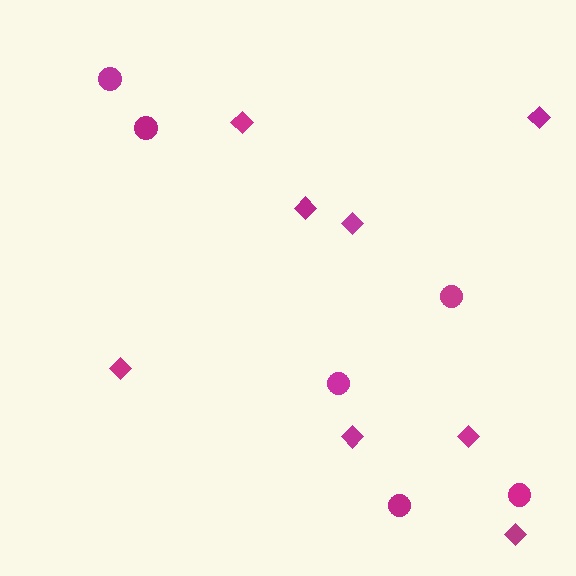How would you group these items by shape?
There are 2 groups: one group of diamonds (8) and one group of circles (6).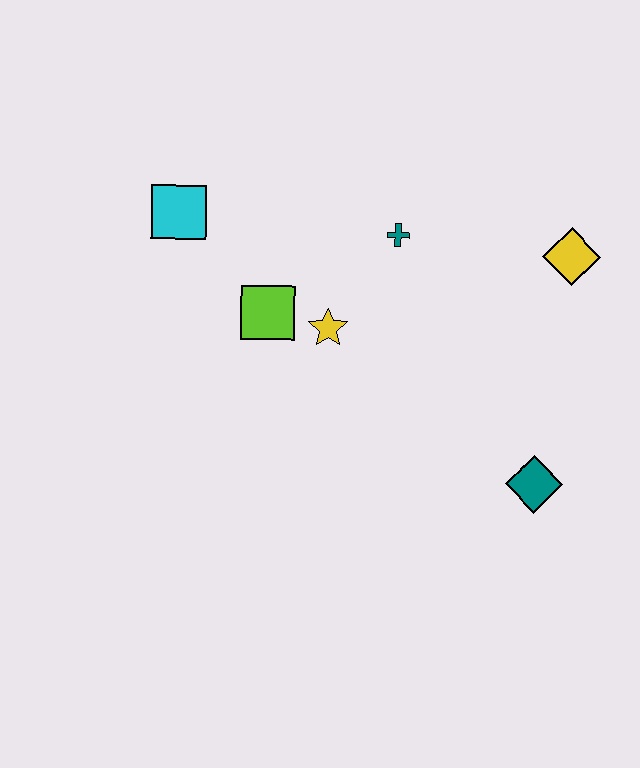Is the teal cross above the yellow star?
Yes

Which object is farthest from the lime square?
The teal diamond is farthest from the lime square.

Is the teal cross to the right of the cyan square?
Yes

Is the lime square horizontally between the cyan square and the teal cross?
Yes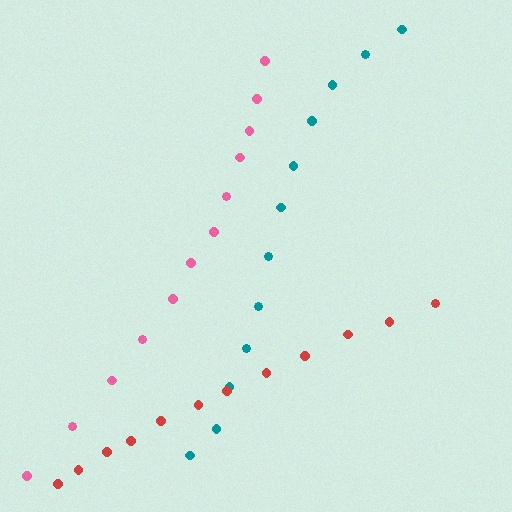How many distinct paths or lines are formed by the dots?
There are 3 distinct paths.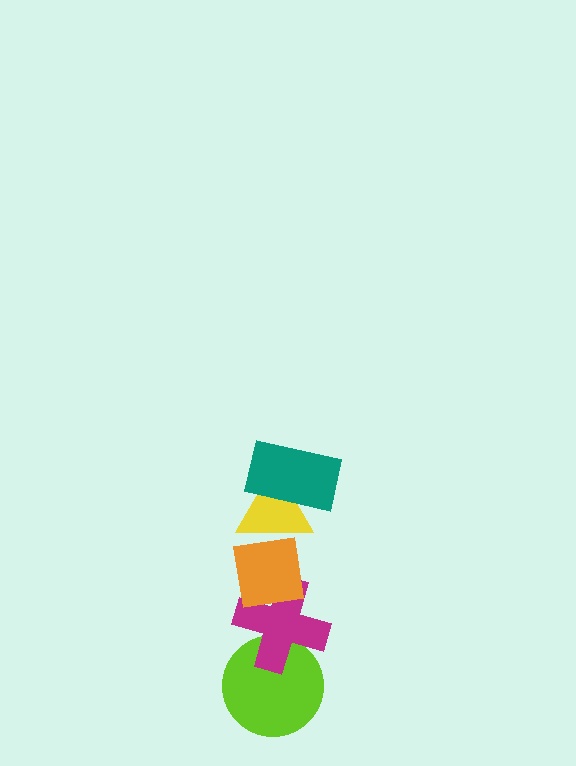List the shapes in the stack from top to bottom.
From top to bottom: the teal rectangle, the yellow triangle, the orange square, the magenta cross, the lime circle.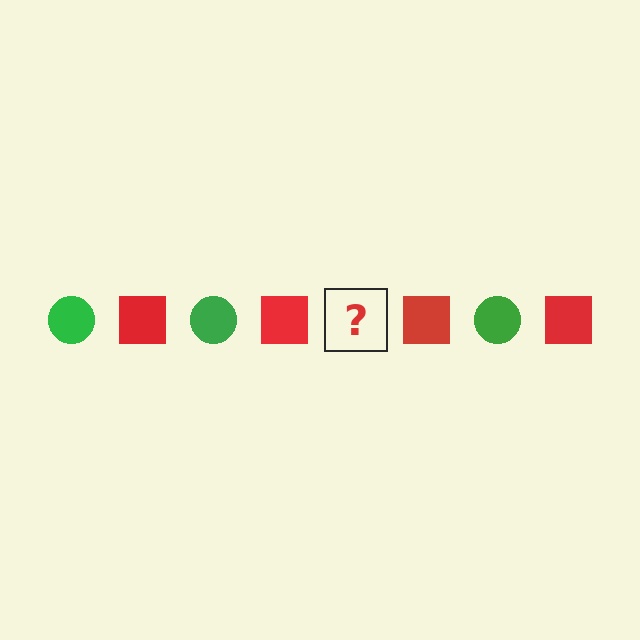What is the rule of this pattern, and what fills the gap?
The rule is that the pattern alternates between green circle and red square. The gap should be filled with a green circle.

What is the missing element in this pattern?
The missing element is a green circle.